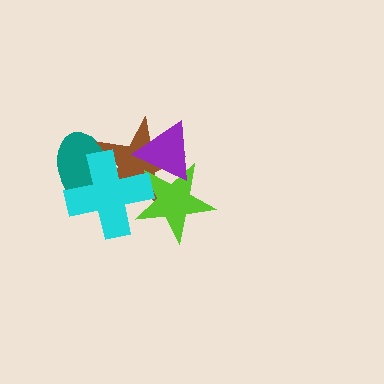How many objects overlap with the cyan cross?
3 objects overlap with the cyan cross.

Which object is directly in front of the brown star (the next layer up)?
The lime star is directly in front of the brown star.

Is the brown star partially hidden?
Yes, it is partially covered by another shape.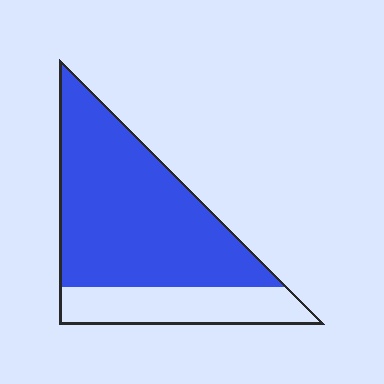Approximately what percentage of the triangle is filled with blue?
Approximately 75%.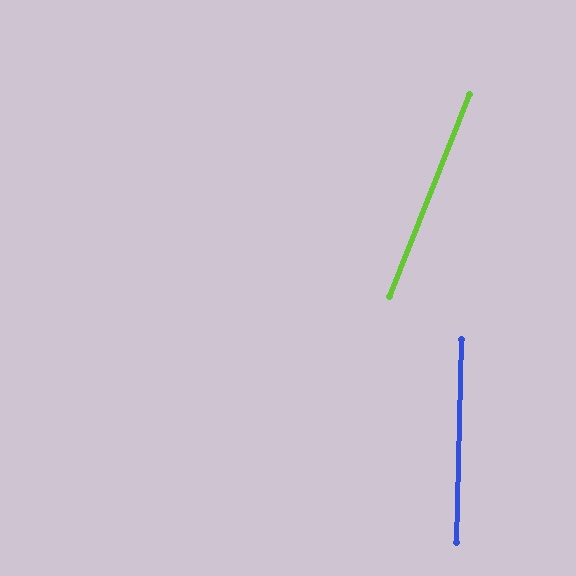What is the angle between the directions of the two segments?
Approximately 20 degrees.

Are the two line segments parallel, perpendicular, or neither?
Neither parallel nor perpendicular — they differ by about 20°.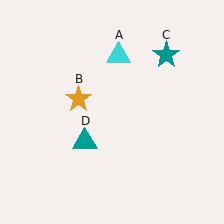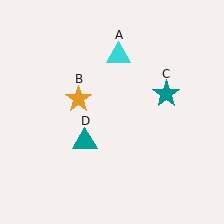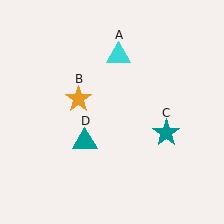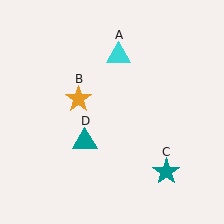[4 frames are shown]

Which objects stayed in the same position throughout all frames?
Cyan triangle (object A) and orange star (object B) and teal triangle (object D) remained stationary.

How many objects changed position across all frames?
1 object changed position: teal star (object C).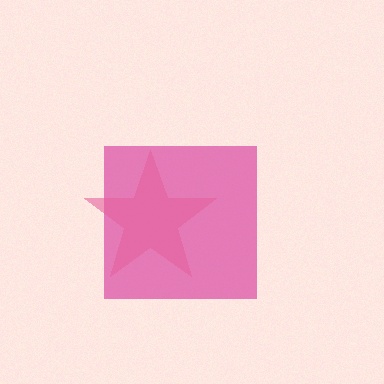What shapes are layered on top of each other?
The layered shapes are: a magenta square, a pink star.